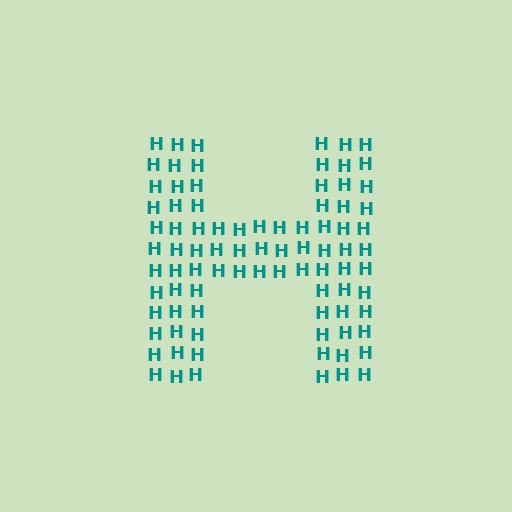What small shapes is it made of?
It is made of small letter H's.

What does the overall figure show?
The overall figure shows the letter H.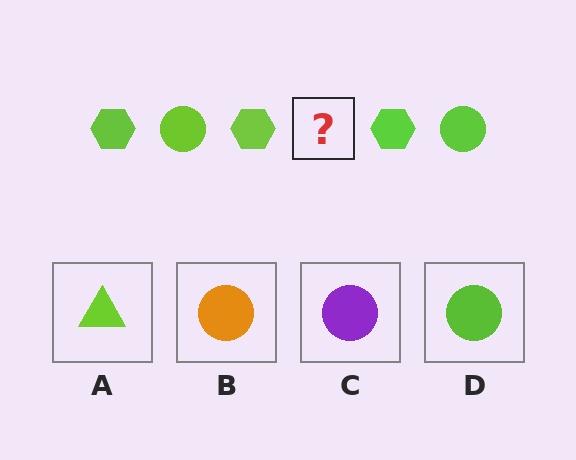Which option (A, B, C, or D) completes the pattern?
D.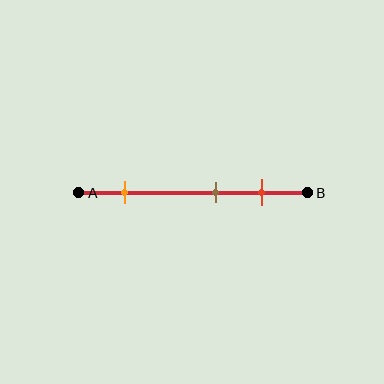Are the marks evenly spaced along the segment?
No, the marks are not evenly spaced.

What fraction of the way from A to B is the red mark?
The red mark is approximately 80% (0.8) of the way from A to B.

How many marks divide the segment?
There are 3 marks dividing the segment.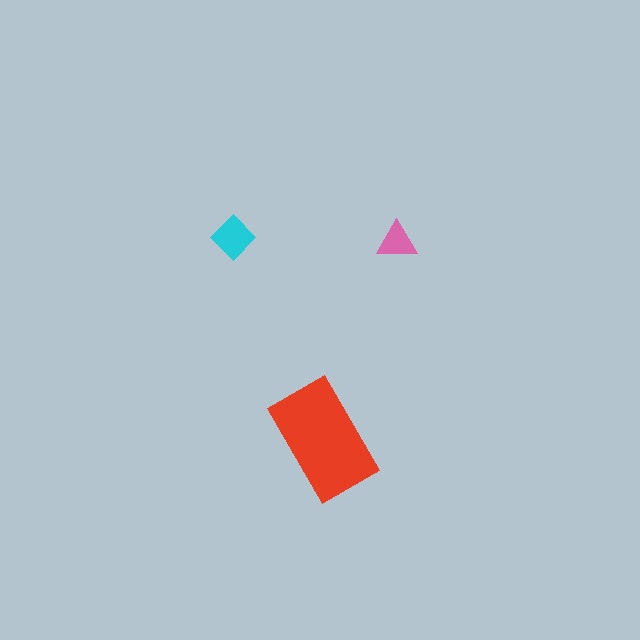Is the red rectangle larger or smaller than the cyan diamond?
Larger.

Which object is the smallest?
The pink triangle.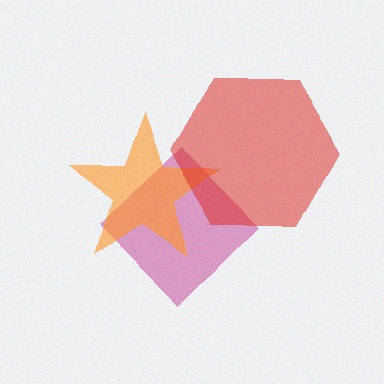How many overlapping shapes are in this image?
There are 3 overlapping shapes in the image.